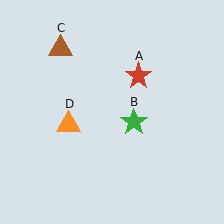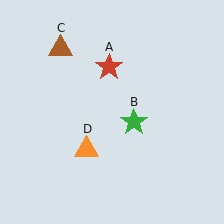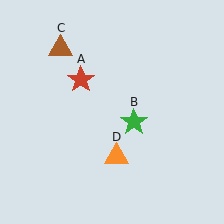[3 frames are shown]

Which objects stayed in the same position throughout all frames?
Green star (object B) and brown triangle (object C) remained stationary.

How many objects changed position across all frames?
2 objects changed position: red star (object A), orange triangle (object D).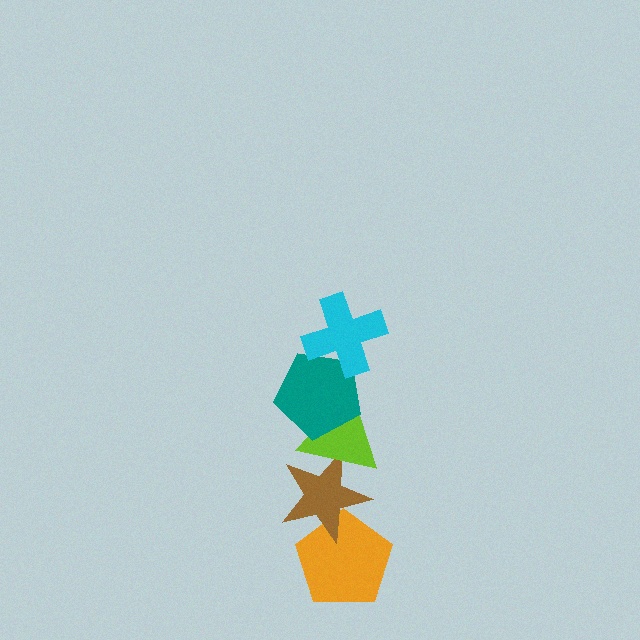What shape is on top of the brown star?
The lime triangle is on top of the brown star.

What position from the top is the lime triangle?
The lime triangle is 3rd from the top.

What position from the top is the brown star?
The brown star is 4th from the top.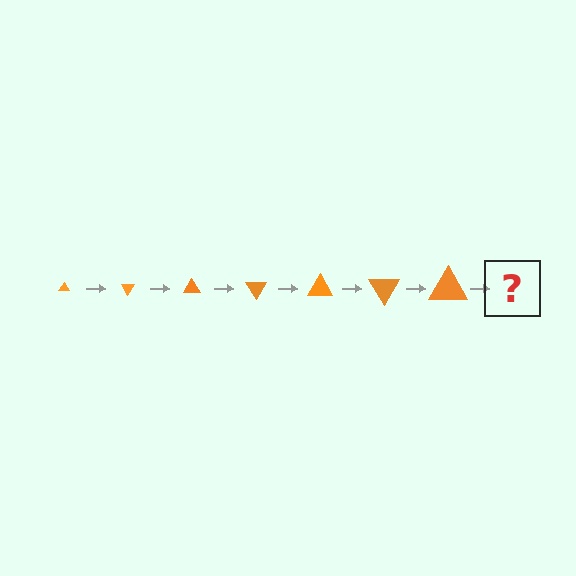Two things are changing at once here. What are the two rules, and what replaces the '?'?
The two rules are that the triangle grows larger each step and it rotates 60 degrees each step. The '?' should be a triangle, larger than the previous one and rotated 420 degrees from the start.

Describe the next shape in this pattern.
It should be a triangle, larger than the previous one and rotated 420 degrees from the start.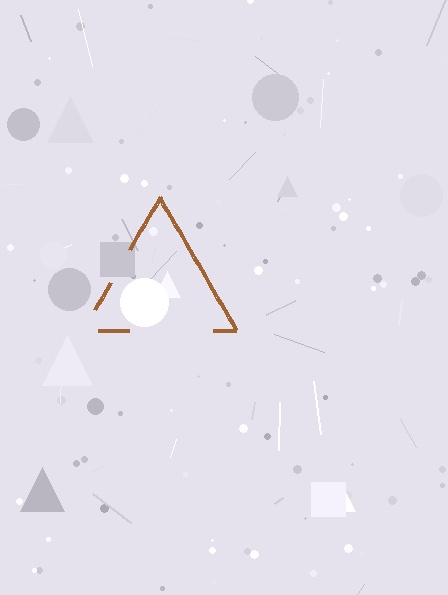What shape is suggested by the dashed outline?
The dashed outline suggests a triangle.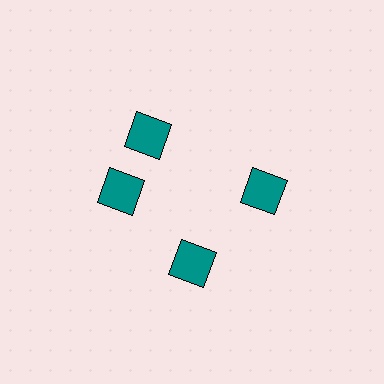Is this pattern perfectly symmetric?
No. The 4 teal squares are arranged in a ring, but one element near the 12 o'clock position is rotated out of alignment along the ring, breaking the 4-fold rotational symmetry.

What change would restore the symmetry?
The symmetry would be restored by rotating it back into even spacing with its neighbors so that all 4 squares sit at equal angles and equal distance from the center.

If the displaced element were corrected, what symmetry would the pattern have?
It would have 4-fold rotational symmetry — the pattern would map onto itself every 90 degrees.